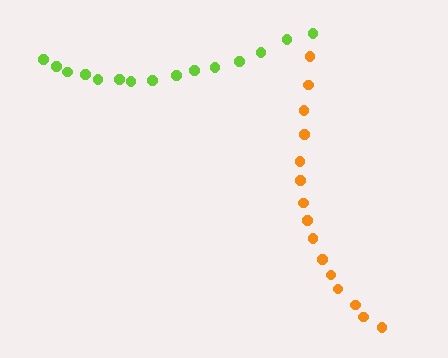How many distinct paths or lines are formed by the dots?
There are 2 distinct paths.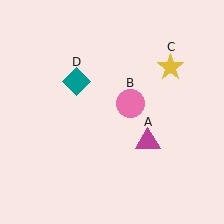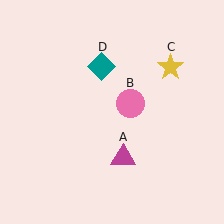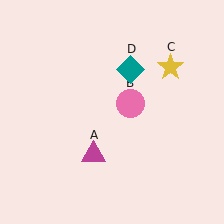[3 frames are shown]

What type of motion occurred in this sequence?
The magenta triangle (object A), teal diamond (object D) rotated clockwise around the center of the scene.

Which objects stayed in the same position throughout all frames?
Pink circle (object B) and yellow star (object C) remained stationary.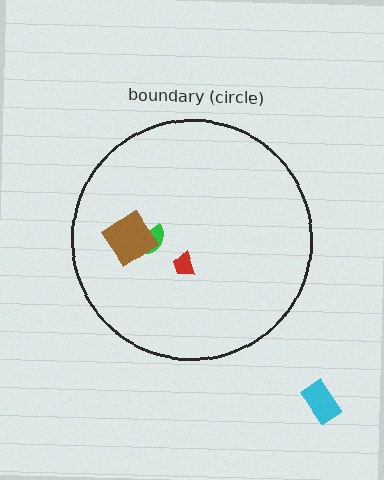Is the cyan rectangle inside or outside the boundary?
Outside.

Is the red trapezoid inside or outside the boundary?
Inside.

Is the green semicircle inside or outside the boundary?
Inside.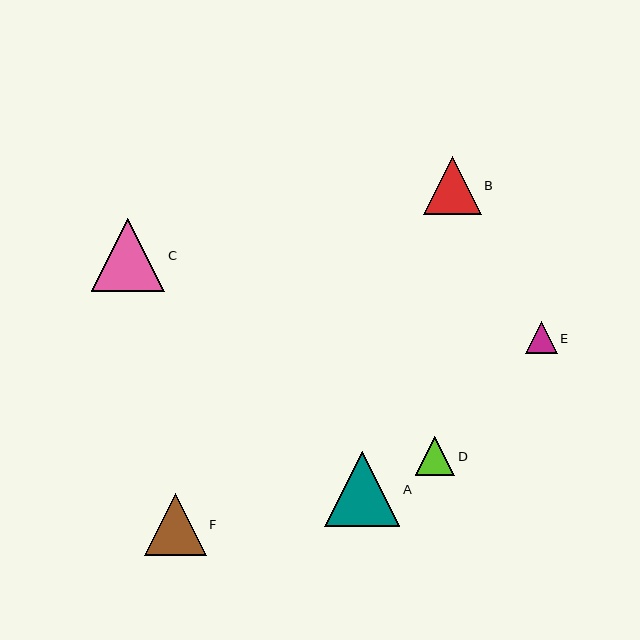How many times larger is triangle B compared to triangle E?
Triangle B is approximately 1.8 times the size of triangle E.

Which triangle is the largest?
Triangle A is the largest with a size of approximately 75 pixels.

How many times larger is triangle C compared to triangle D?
Triangle C is approximately 1.9 times the size of triangle D.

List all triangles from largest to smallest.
From largest to smallest: A, C, F, B, D, E.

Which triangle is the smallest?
Triangle E is the smallest with a size of approximately 32 pixels.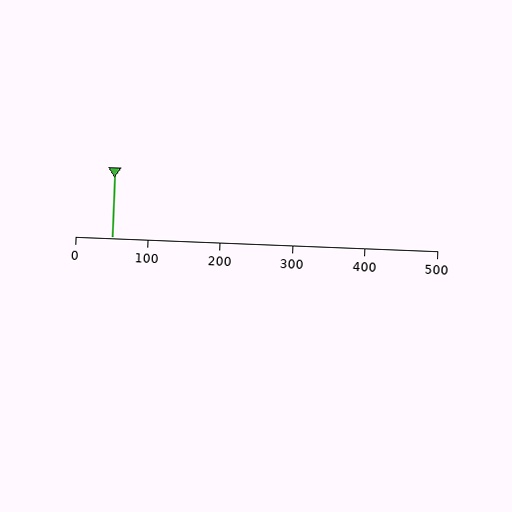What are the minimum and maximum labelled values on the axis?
The axis runs from 0 to 500.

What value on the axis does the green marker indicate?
The marker indicates approximately 50.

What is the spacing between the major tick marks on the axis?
The major ticks are spaced 100 apart.